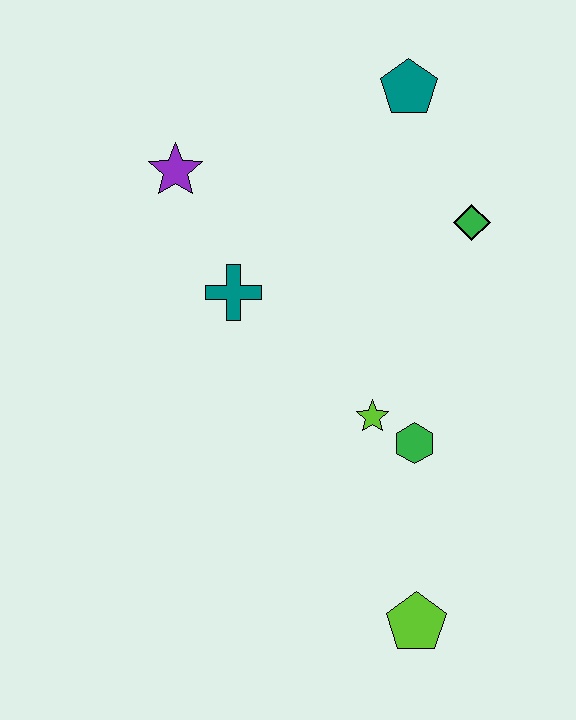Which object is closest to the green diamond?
The teal pentagon is closest to the green diamond.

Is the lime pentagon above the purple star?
No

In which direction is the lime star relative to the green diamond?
The lime star is below the green diamond.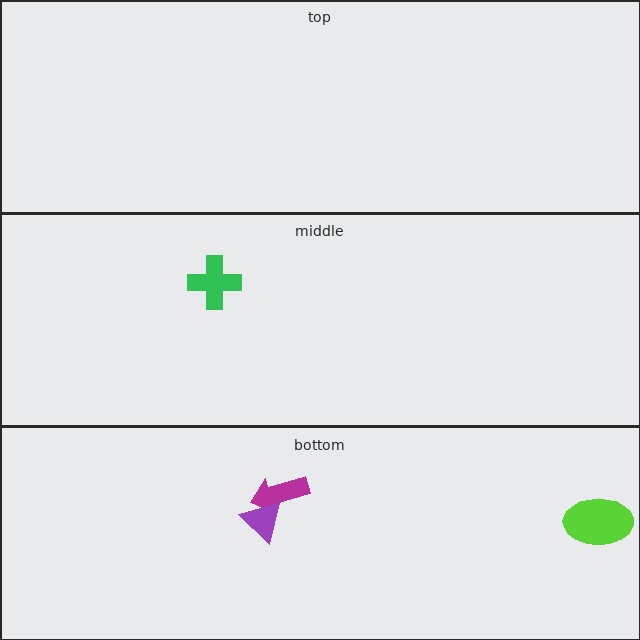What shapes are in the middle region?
The green cross.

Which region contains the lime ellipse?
The bottom region.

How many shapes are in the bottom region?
3.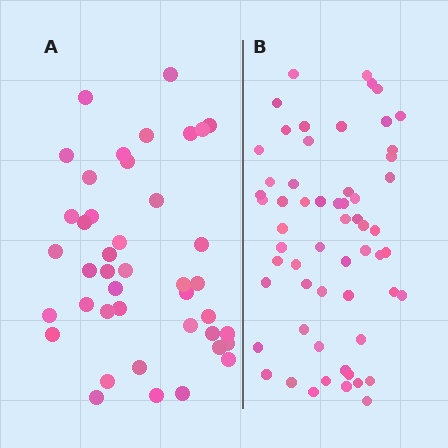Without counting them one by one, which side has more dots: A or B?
Region B (the right region) has more dots.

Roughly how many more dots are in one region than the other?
Region B has approximately 15 more dots than region A.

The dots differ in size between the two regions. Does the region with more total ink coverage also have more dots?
No. Region A has more total ink coverage because its dots are larger, but region B actually contains more individual dots. Total area can be misleading — the number of items is what matters here.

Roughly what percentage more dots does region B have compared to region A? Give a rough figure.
About 40% more.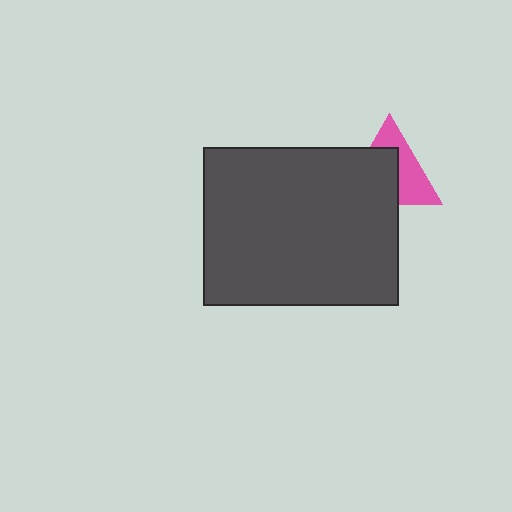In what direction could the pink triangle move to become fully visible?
The pink triangle could move toward the upper-right. That would shift it out from behind the dark gray rectangle entirely.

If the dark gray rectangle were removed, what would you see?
You would see the complete pink triangle.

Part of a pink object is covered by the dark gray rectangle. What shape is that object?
It is a triangle.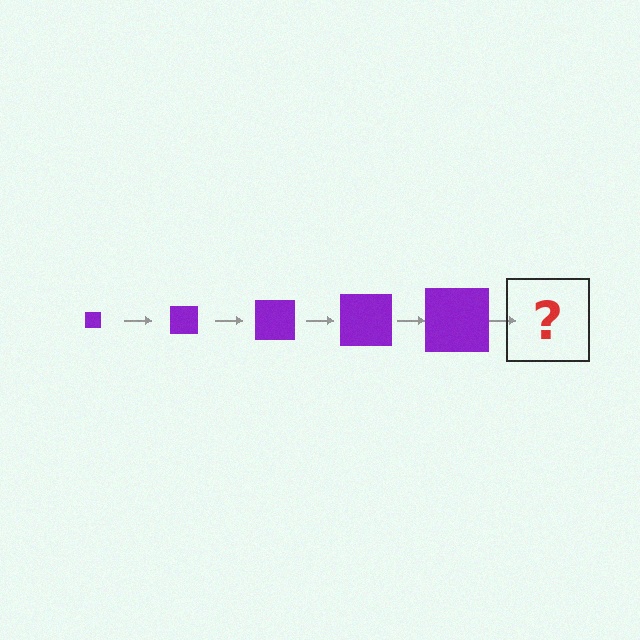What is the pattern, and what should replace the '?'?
The pattern is that the square gets progressively larger each step. The '?' should be a purple square, larger than the previous one.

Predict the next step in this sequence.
The next step is a purple square, larger than the previous one.